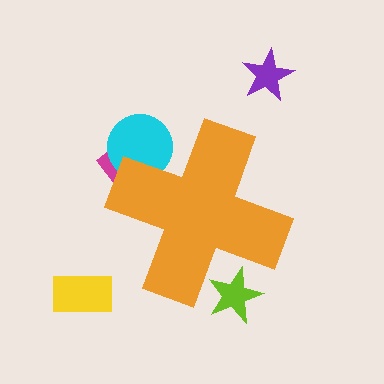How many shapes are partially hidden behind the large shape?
3 shapes are partially hidden.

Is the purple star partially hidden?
No, the purple star is fully visible.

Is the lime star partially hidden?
Yes, the lime star is partially hidden behind the orange cross.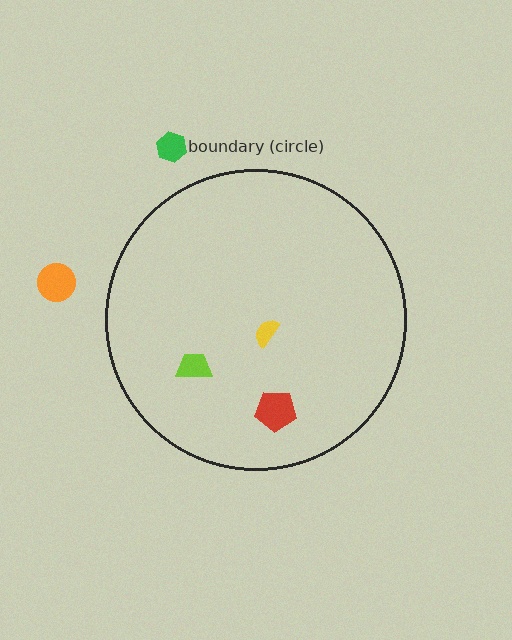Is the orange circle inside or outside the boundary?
Outside.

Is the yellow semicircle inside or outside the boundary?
Inside.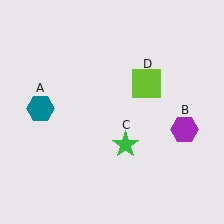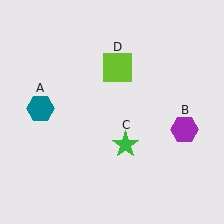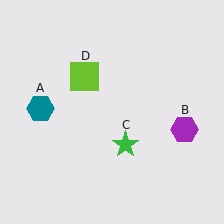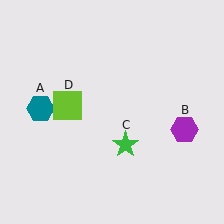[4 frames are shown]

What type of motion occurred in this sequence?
The lime square (object D) rotated counterclockwise around the center of the scene.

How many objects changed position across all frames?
1 object changed position: lime square (object D).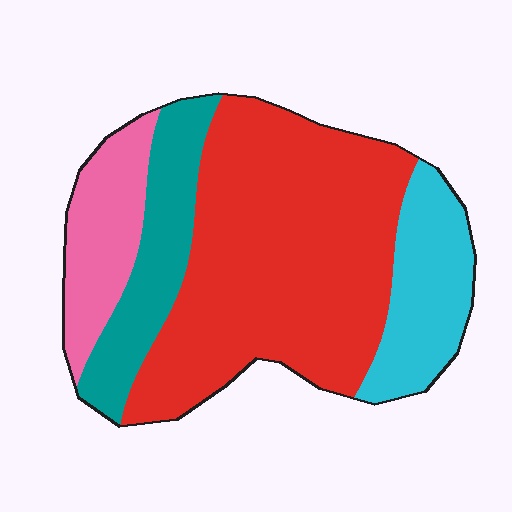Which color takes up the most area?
Red, at roughly 55%.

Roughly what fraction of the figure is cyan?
Cyan takes up about one sixth (1/6) of the figure.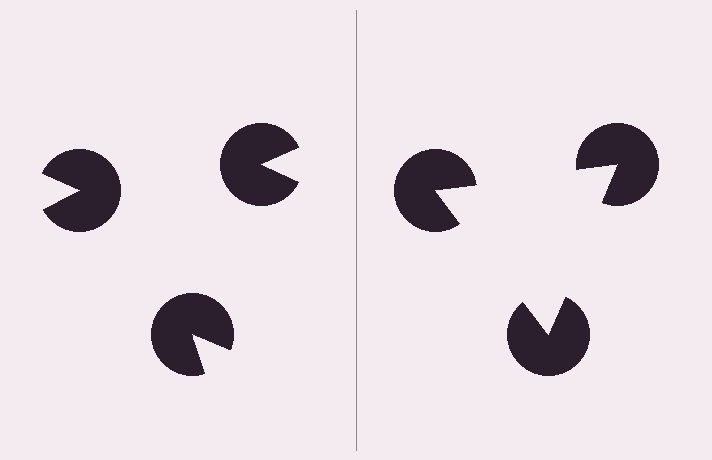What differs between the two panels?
The pac-man discs are positioned identically on both sides; only the wedge orientations differ. On the right they align to a triangle; on the left they are misaligned.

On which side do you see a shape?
An illusory triangle appears on the right side. On the left side the wedge cuts are rotated, so no coherent shape forms.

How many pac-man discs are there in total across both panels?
6 — 3 on each side.